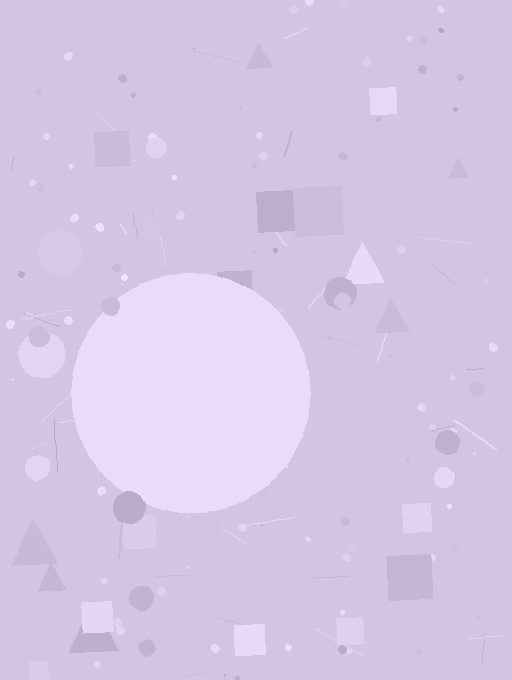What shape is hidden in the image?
A circle is hidden in the image.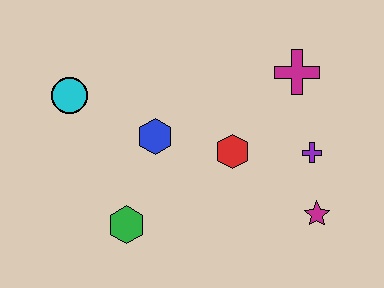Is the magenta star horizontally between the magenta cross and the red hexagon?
No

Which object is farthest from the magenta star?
The cyan circle is farthest from the magenta star.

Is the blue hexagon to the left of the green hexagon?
No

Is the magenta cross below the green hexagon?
No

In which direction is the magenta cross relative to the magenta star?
The magenta cross is above the magenta star.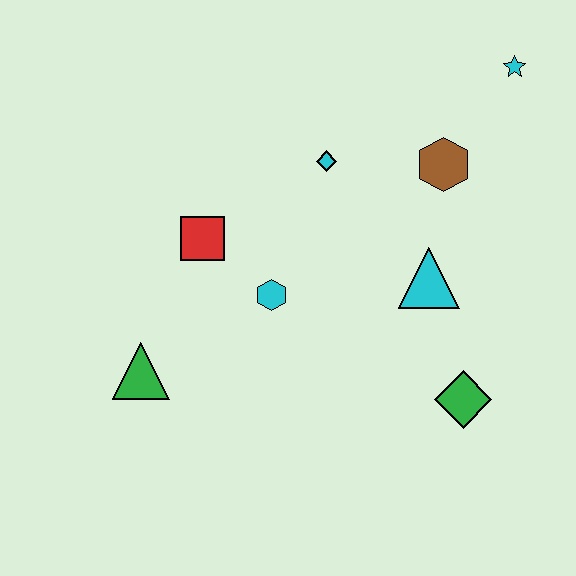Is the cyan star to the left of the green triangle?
No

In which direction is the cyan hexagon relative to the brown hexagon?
The cyan hexagon is to the left of the brown hexagon.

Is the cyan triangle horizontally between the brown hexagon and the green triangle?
Yes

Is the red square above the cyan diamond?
No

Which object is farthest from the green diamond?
The cyan star is farthest from the green diamond.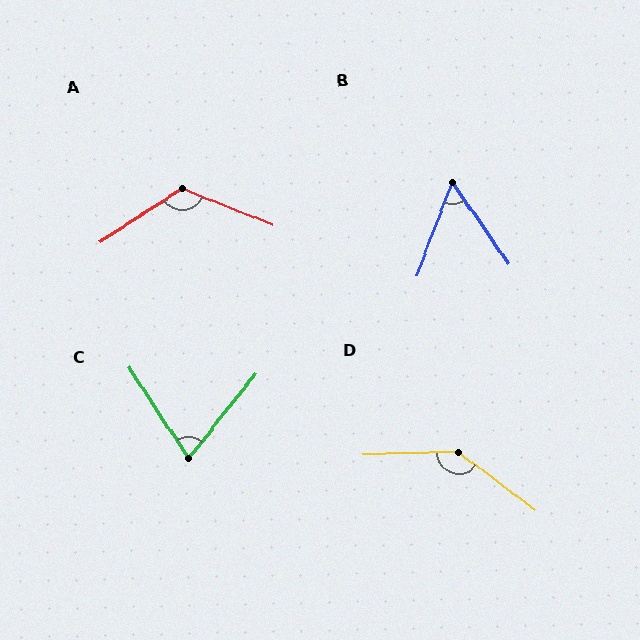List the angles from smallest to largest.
B (56°), C (72°), A (125°), D (142°).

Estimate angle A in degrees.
Approximately 125 degrees.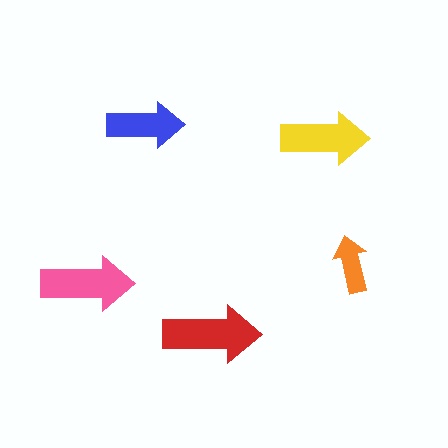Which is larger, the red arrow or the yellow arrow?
The red one.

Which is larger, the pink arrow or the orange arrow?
The pink one.